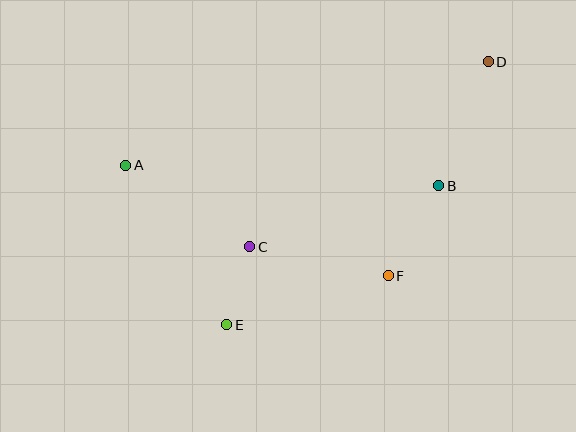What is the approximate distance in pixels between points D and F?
The distance between D and F is approximately 236 pixels.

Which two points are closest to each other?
Points C and E are closest to each other.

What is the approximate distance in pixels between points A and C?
The distance between A and C is approximately 149 pixels.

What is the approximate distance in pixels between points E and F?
The distance between E and F is approximately 169 pixels.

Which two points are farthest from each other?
Points A and D are farthest from each other.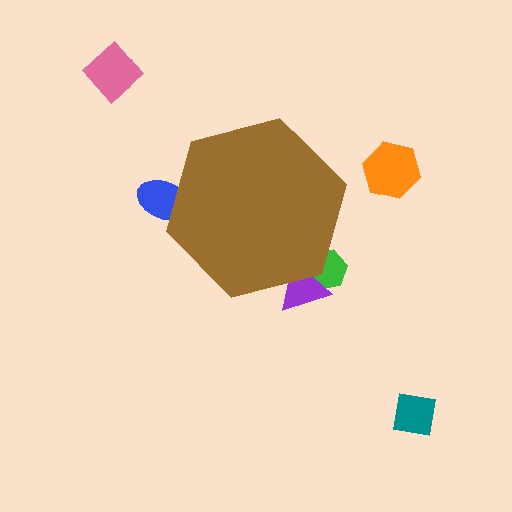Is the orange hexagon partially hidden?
No, the orange hexagon is fully visible.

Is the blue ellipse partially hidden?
Yes, the blue ellipse is partially hidden behind the brown hexagon.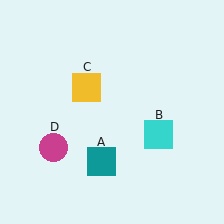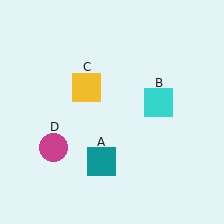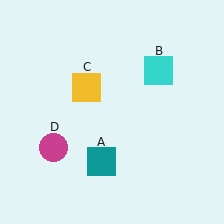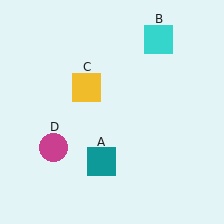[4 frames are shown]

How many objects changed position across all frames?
1 object changed position: cyan square (object B).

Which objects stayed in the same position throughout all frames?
Teal square (object A) and yellow square (object C) and magenta circle (object D) remained stationary.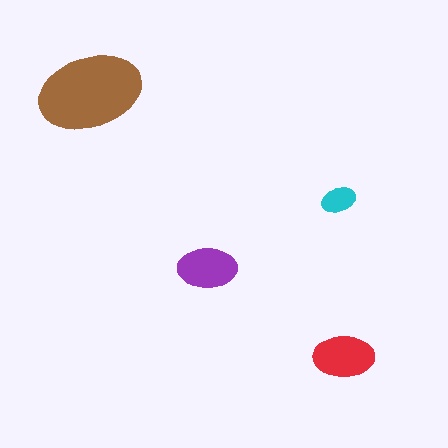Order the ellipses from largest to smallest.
the brown one, the red one, the purple one, the cyan one.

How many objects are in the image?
There are 4 objects in the image.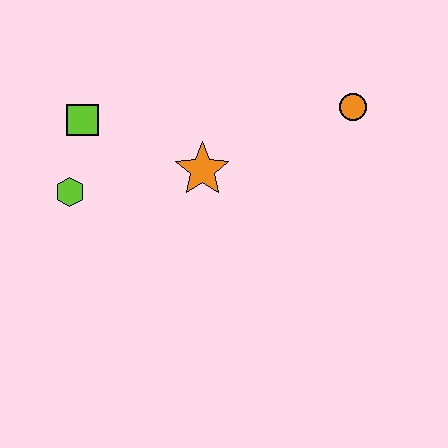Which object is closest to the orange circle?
The orange star is closest to the orange circle.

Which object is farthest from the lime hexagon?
The orange circle is farthest from the lime hexagon.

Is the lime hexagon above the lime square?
No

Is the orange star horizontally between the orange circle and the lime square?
Yes